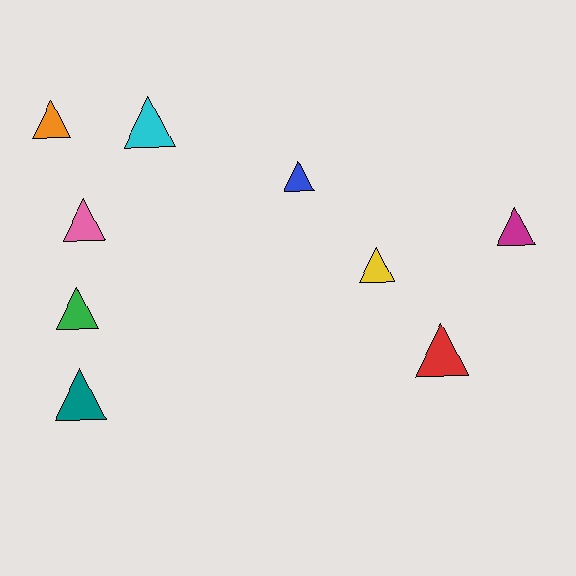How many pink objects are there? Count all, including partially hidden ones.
There is 1 pink object.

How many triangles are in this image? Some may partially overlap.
There are 9 triangles.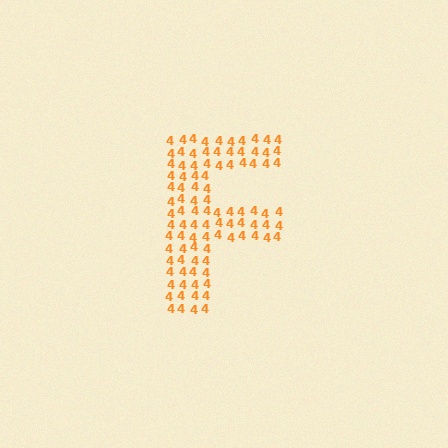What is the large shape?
The large shape is the letter F.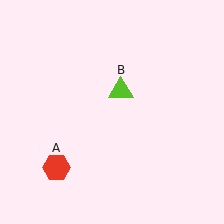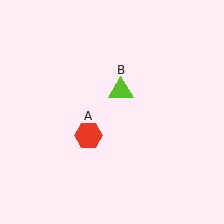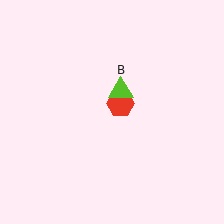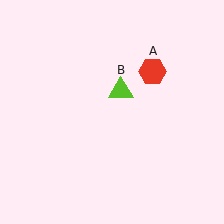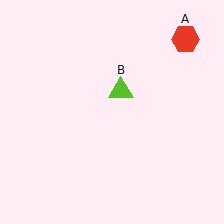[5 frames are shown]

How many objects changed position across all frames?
1 object changed position: red hexagon (object A).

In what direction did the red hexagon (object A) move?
The red hexagon (object A) moved up and to the right.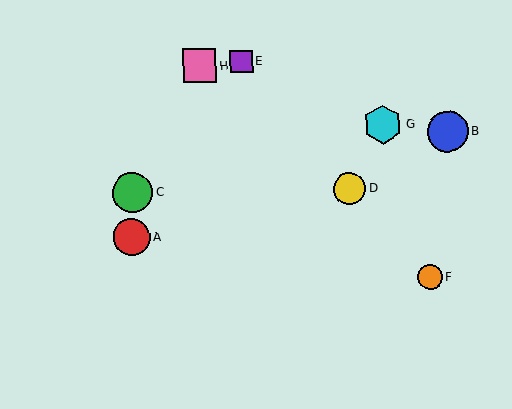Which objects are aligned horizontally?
Objects C, D are aligned horizontally.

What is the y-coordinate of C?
Object C is at y≈193.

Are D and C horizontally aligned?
Yes, both are at y≈189.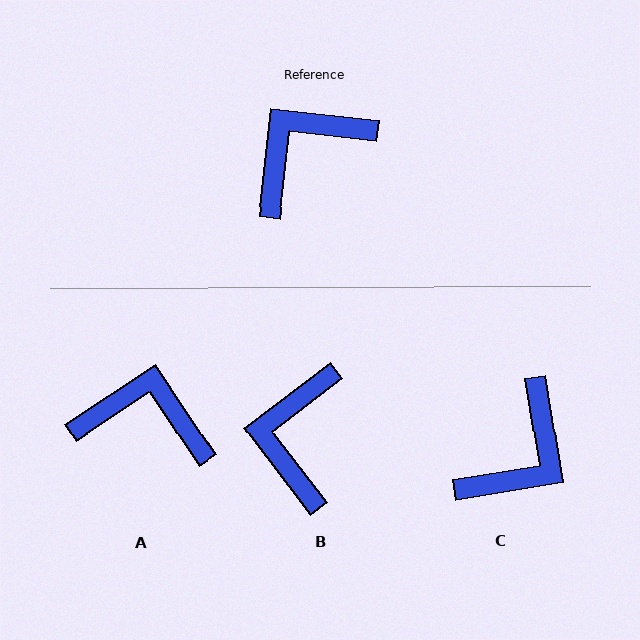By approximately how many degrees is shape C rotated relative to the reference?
Approximately 164 degrees clockwise.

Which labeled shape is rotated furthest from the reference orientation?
C, about 164 degrees away.